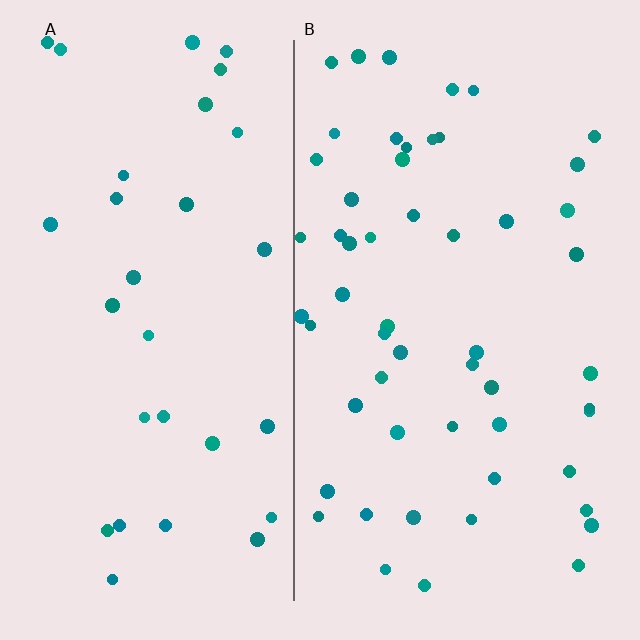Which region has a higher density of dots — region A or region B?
B (the right).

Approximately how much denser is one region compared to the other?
Approximately 1.7× — region B over region A.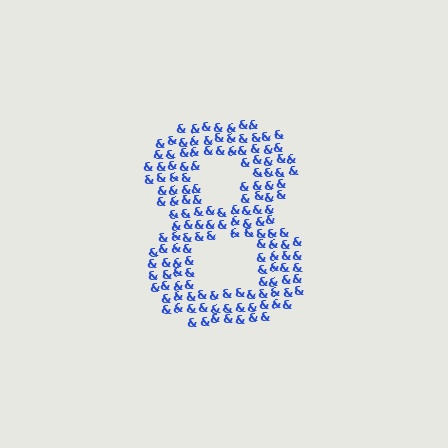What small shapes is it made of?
It is made of small ampersands.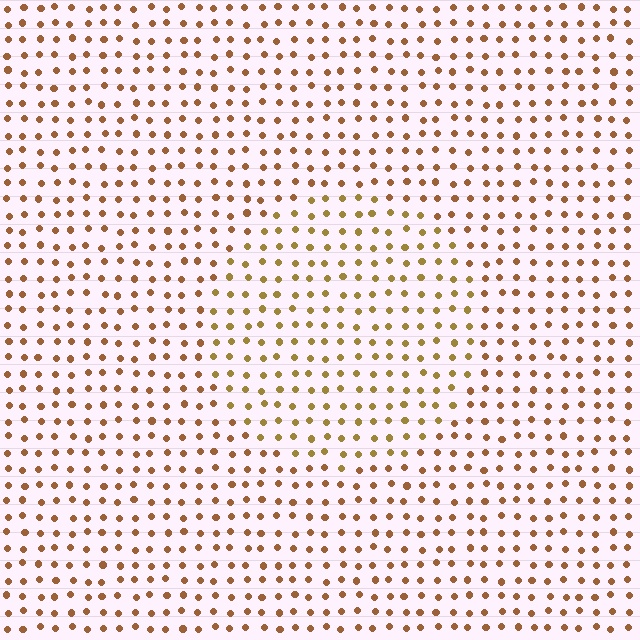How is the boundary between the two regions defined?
The boundary is defined purely by a slight shift in hue (about 22 degrees). Spacing, size, and orientation are identical on both sides.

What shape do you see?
I see a circle.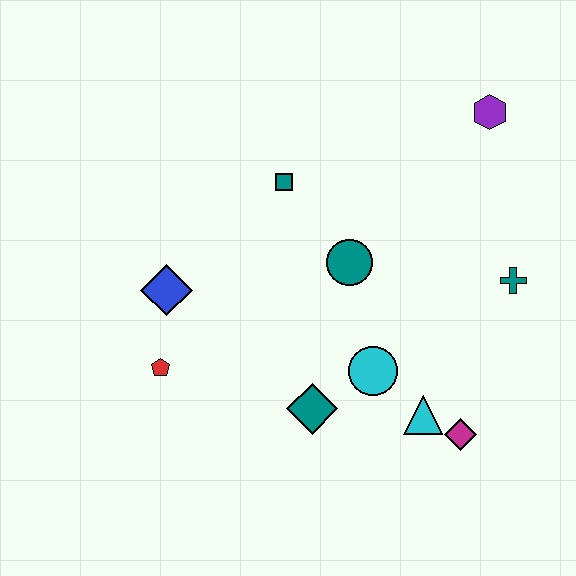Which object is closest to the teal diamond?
The cyan circle is closest to the teal diamond.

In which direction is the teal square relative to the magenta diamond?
The teal square is above the magenta diamond.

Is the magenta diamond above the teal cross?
No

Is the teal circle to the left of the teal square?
No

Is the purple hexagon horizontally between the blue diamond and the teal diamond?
No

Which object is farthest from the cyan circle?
The purple hexagon is farthest from the cyan circle.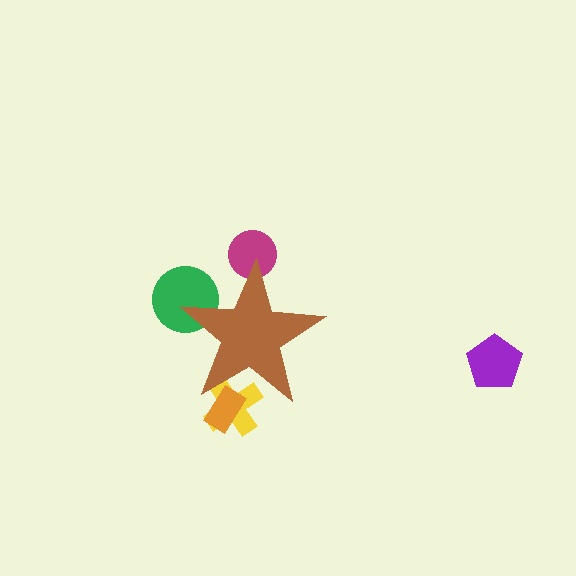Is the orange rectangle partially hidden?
Yes, the orange rectangle is partially hidden behind the brown star.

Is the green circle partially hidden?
Yes, the green circle is partially hidden behind the brown star.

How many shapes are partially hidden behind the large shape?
4 shapes are partially hidden.